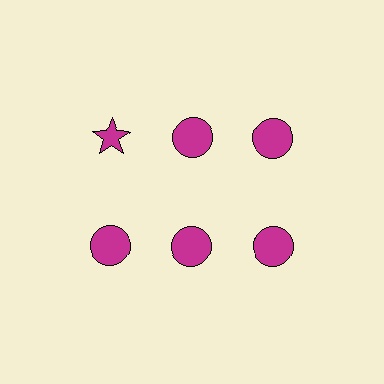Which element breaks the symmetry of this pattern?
The magenta star in the top row, leftmost column breaks the symmetry. All other shapes are magenta circles.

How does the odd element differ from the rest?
It has a different shape: star instead of circle.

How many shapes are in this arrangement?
There are 6 shapes arranged in a grid pattern.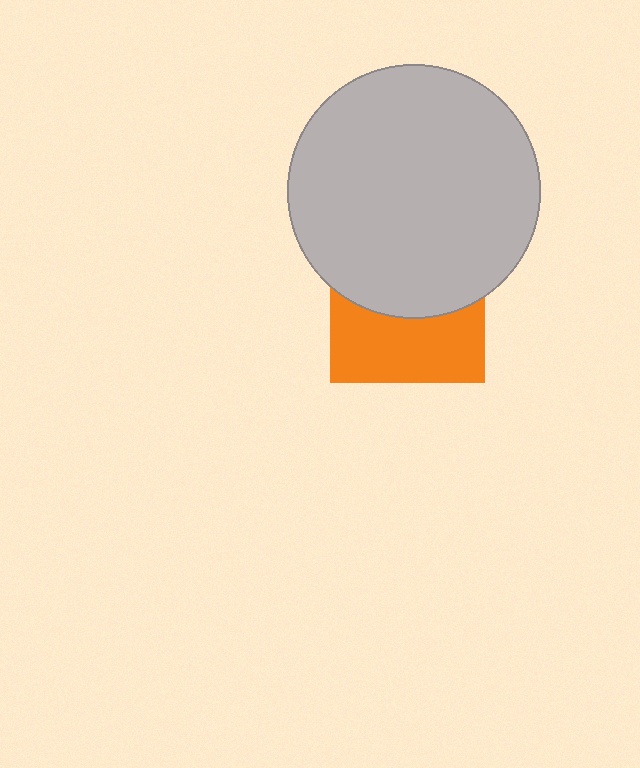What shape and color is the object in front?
The object in front is a light gray circle.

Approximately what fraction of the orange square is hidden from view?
Roughly 53% of the orange square is hidden behind the light gray circle.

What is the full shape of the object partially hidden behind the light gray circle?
The partially hidden object is an orange square.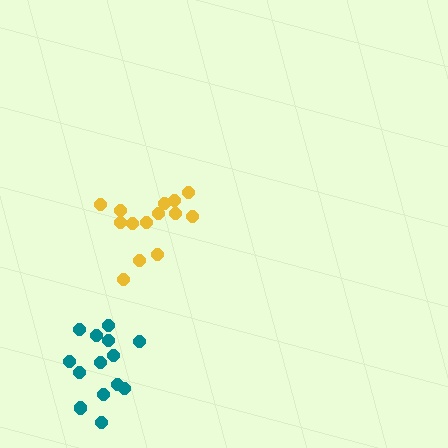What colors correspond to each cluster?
The clusters are colored: teal, yellow.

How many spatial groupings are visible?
There are 2 spatial groupings.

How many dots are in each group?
Group 1: 14 dots, Group 2: 14 dots (28 total).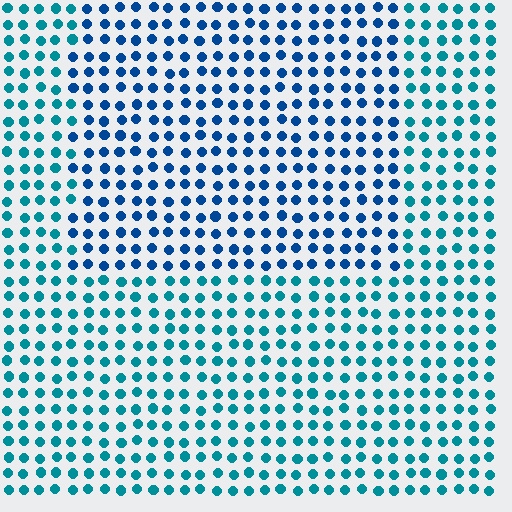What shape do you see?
I see a rectangle.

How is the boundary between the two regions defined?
The boundary is defined purely by a slight shift in hue (about 29 degrees). Spacing, size, and orientation are identical on both sides.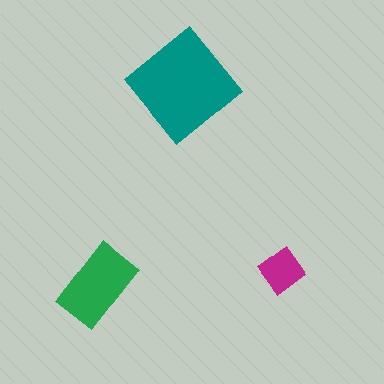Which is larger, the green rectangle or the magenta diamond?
The green rectangle.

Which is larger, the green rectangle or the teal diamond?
The teal diamond.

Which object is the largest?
The teal diamond.